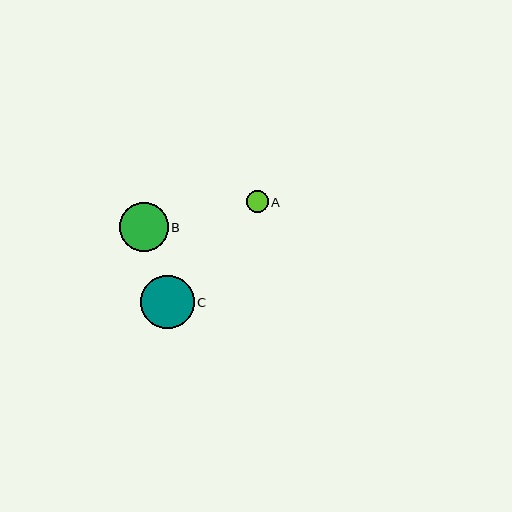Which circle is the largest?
Circle C is the largest with a size of approximately 53 pixels.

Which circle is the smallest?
Circle A is the smallest with a size of approximately 21 pixels.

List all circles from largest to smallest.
From largest to smallest: C, B, A.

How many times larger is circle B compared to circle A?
Circle B is approximately 2.3 times the size of circle A.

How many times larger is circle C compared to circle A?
Circle C is approximately 2.5 times the size of circle A.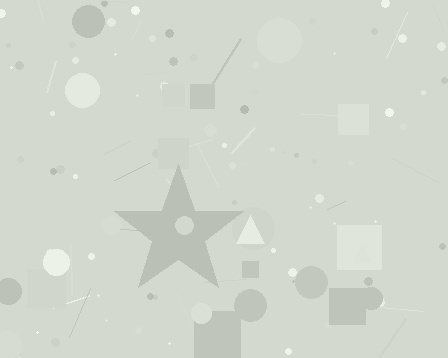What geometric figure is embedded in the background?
A star is embedded in the background.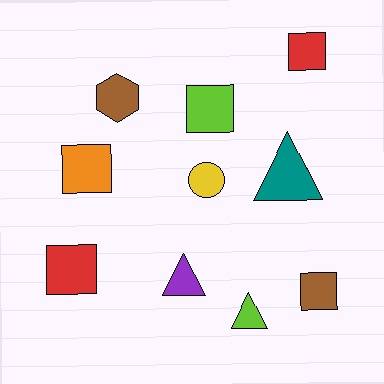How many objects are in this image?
There are 10 objects.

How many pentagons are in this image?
There are no pentagons.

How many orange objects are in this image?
There is 1 orange object.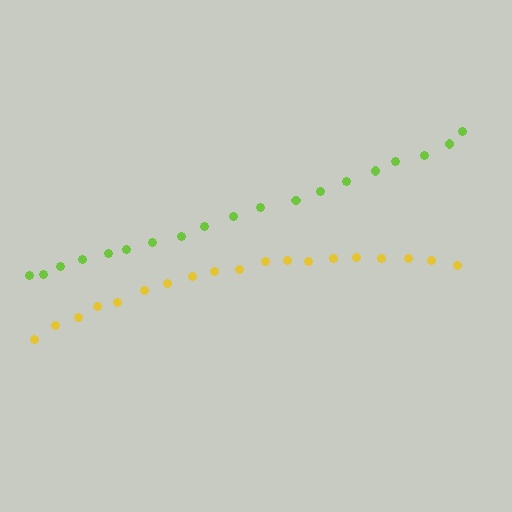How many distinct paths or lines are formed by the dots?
There are 2 distinct paths.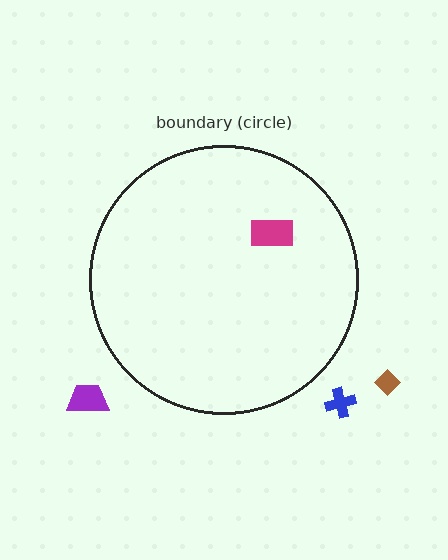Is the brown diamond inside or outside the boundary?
Outside.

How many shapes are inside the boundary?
1 inside, 3 outside.